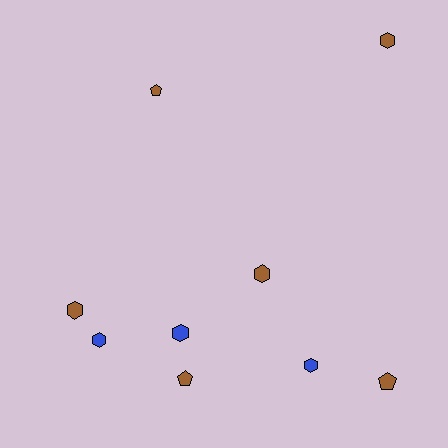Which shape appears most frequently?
Hexagon, with 6 objects.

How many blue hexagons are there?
There are 3 blue hexagons.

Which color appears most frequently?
Brown, with 6 objects.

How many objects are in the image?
There are 9 objects.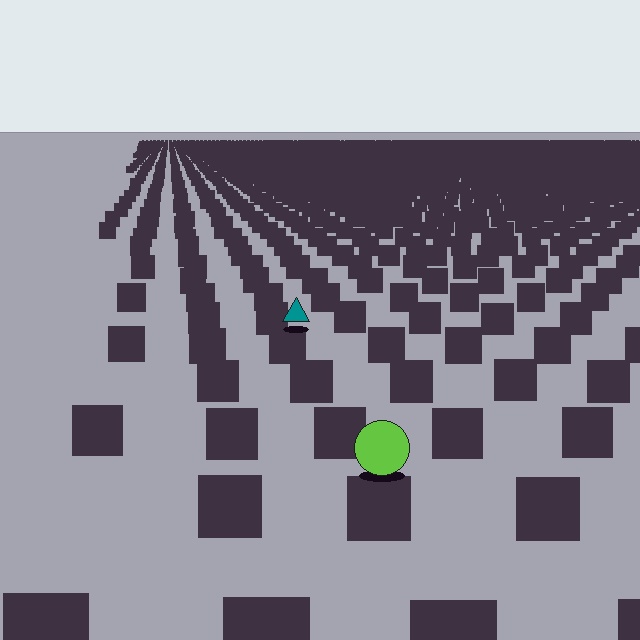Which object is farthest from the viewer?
The teal triangle is farthest from the viewer. It appears smaller and the ground texture around it is denser.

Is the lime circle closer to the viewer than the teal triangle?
Yes. The lime circle is closer — you can tell from the texture gradient: the ground texture is coarser near it.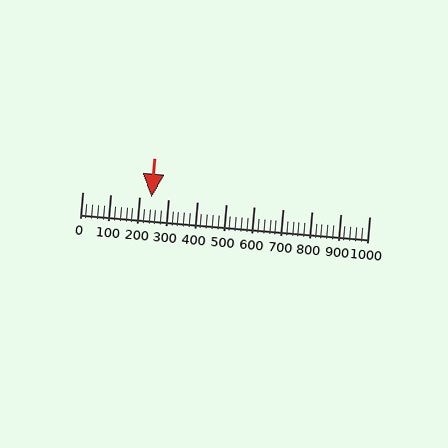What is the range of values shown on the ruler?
The ruler shows values from 0 to 1000.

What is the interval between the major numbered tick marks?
The major tick marks are spaced 100 units apart.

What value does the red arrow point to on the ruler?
The red arrow points to approximately 240.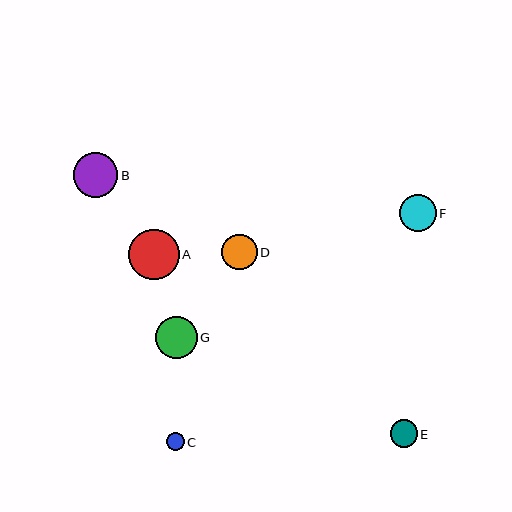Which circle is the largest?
Circle A is the largest with a size of approximately 51 pixels.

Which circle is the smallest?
Circle C is the smallest with a size of approximately 17 pixels.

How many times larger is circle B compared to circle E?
Circle B is approximately 1.6 times the size of circle E.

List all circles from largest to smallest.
From largest to smallest: A, B, G, F, D, E, C.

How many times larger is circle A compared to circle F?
Circle A is approximately 1.4 times the size of circle F.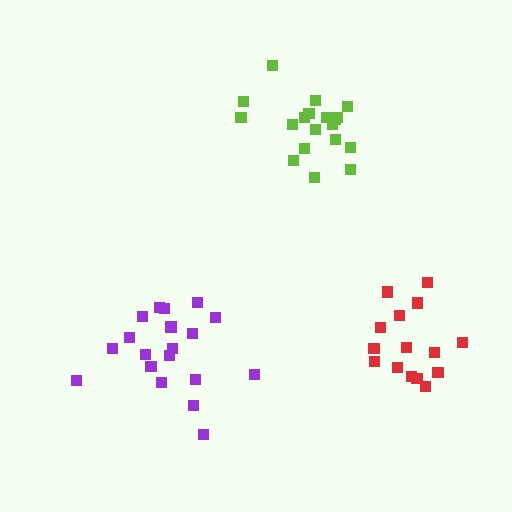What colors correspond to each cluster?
The clusters are colored: purple, lime, red.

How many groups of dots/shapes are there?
There are 3 groups.